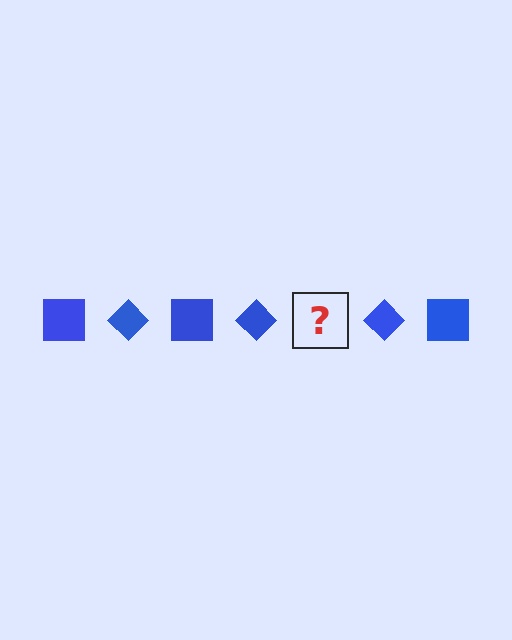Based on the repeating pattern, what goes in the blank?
The blank should be a blue square.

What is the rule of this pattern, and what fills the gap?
The rule is that the pattern cycles through square, diamond shapes in blue. The gap should be filled with a blue square.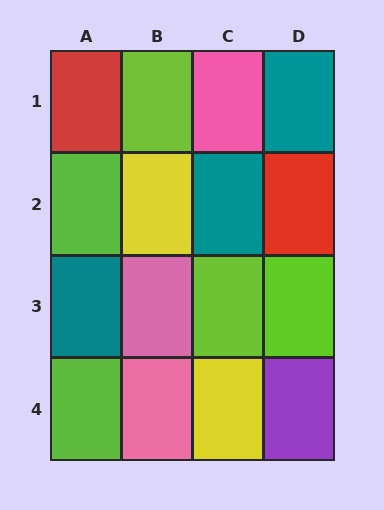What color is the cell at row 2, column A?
Lime.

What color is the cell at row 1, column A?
Red.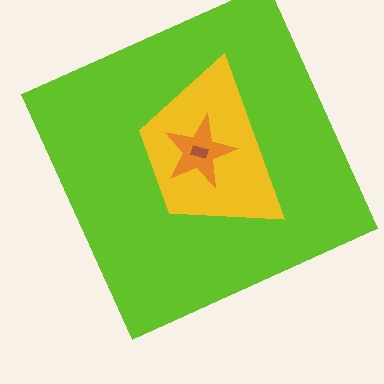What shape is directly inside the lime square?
The yellow trapezoid.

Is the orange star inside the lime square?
Yes.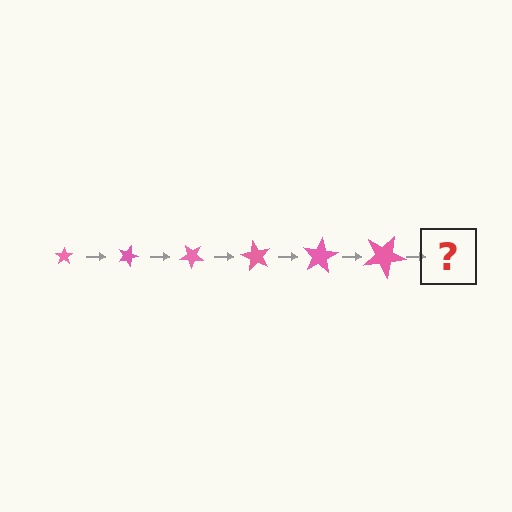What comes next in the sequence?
The next element should be a star, larger than the previous one and rotated 120 degrees from the start.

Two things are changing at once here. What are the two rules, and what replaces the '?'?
The two rules are that the star grows larger each step and it rotates 20 degrees each step. The '?' should be a star, larger than the previous one and rotated 120 degrees from the start.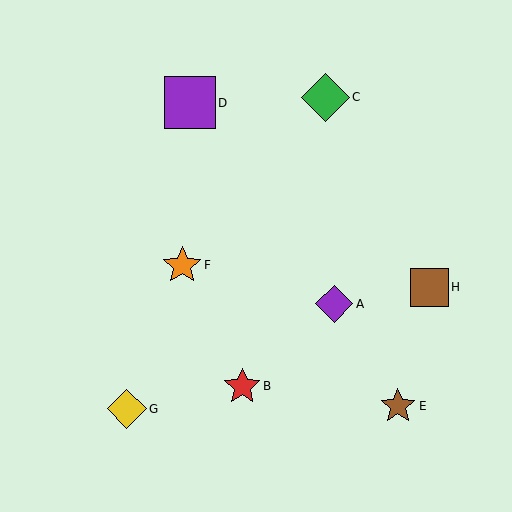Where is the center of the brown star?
The center of the brown star is at (398, 406).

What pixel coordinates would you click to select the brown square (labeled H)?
Click at (429, 287) to select the brown square H.